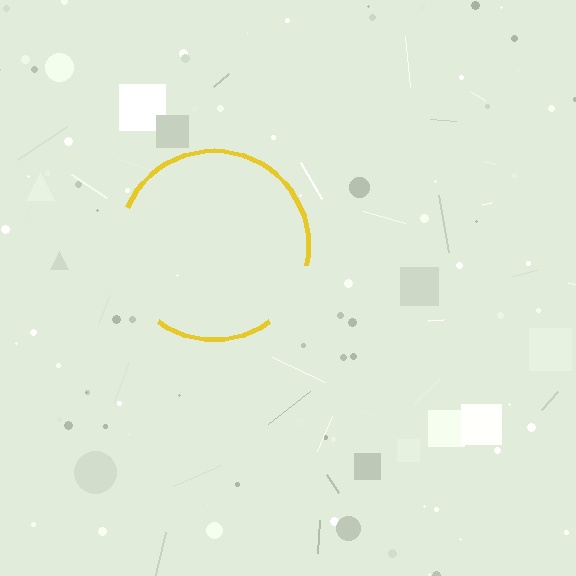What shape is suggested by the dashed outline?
The dashed outline suggests a circle.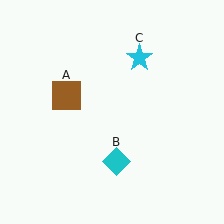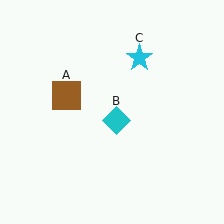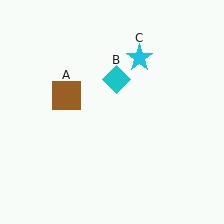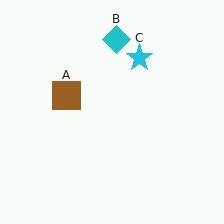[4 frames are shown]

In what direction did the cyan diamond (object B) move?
The cyan diamond (object B) moved up.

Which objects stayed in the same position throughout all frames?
Brown square (object A) and cyan star (object C) remained stationary.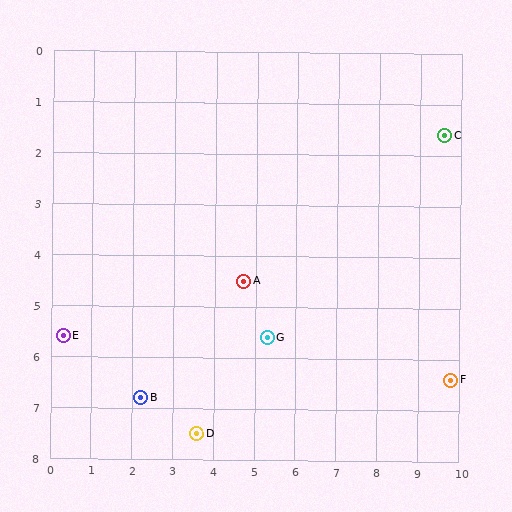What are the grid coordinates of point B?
Point B is at approximately (2.2, 6.8).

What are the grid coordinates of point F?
Point F is at approximately (9.8, 6.4).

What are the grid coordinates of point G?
Point G is at approximately (5.3, 5.6).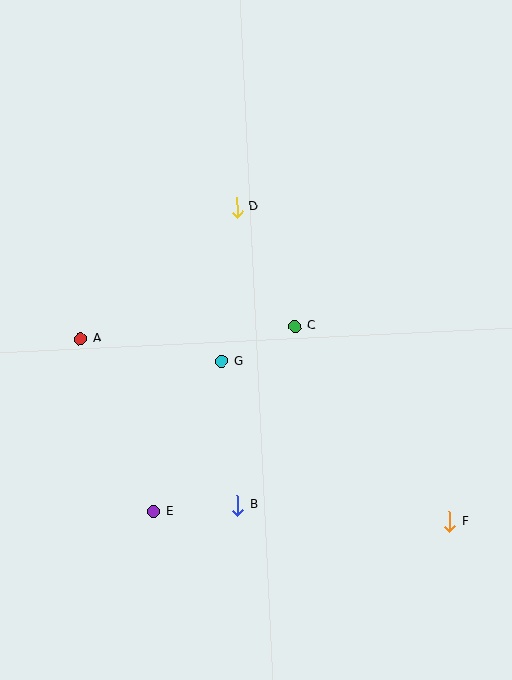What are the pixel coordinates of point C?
Point C is at (295, 326).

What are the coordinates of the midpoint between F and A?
The midpoint between F and A is at (265, 430).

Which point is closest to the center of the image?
Point G at (222, 362) is closest to the center.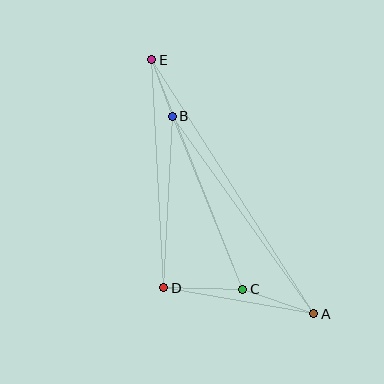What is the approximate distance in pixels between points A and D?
The distance between A and D is approximately 152 pixels.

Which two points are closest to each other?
Points B and E are closest to each other.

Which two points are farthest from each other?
Points A and E are farthest from each other.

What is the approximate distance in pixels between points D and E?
The distance between D and E is approximately 228 pixels.